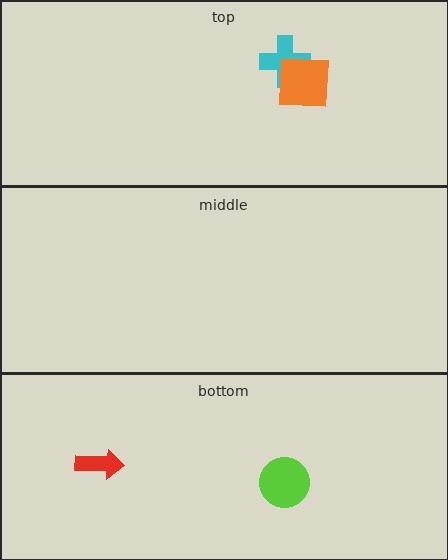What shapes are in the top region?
The cyan cross, the orange square.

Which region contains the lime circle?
The bottom region.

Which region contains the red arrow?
The bottom region.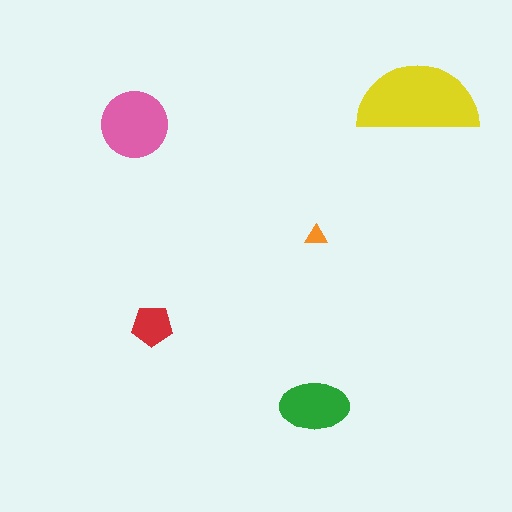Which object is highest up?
The yellow semicircle is topmost.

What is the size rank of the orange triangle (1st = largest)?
5th.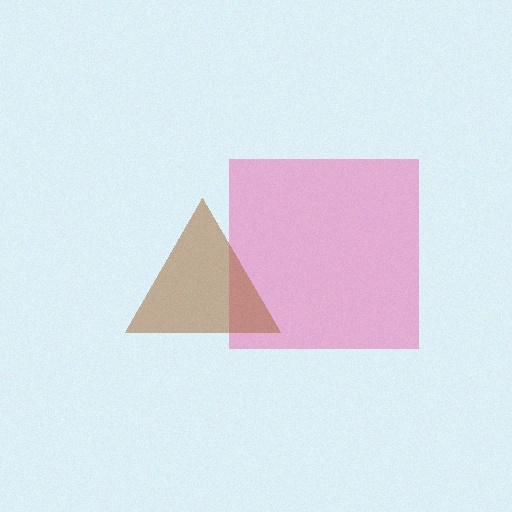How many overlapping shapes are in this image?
There are 2 overlapping shapes in the image.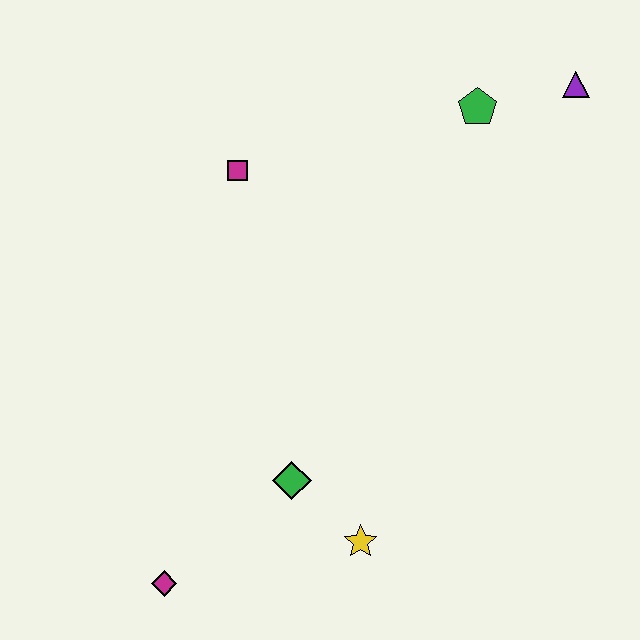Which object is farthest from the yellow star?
The purple triangle is farthest from the yellow star.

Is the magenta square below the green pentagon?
Yes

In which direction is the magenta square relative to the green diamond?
The magenta square is above the green diamond.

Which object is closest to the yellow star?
The green diamond is closest to the yellow star.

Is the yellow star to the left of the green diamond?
No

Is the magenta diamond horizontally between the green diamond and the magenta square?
No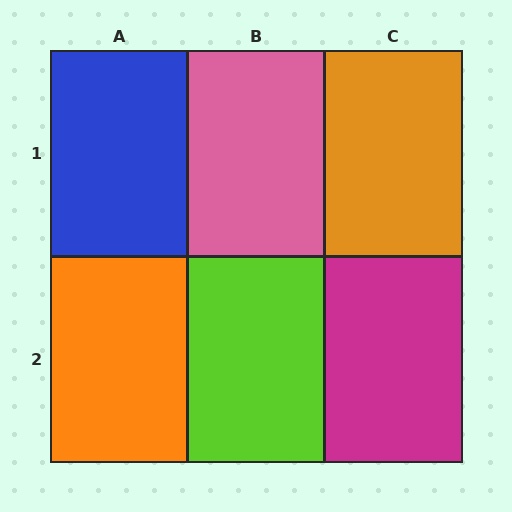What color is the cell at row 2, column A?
Orange.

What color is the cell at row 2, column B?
Lime.